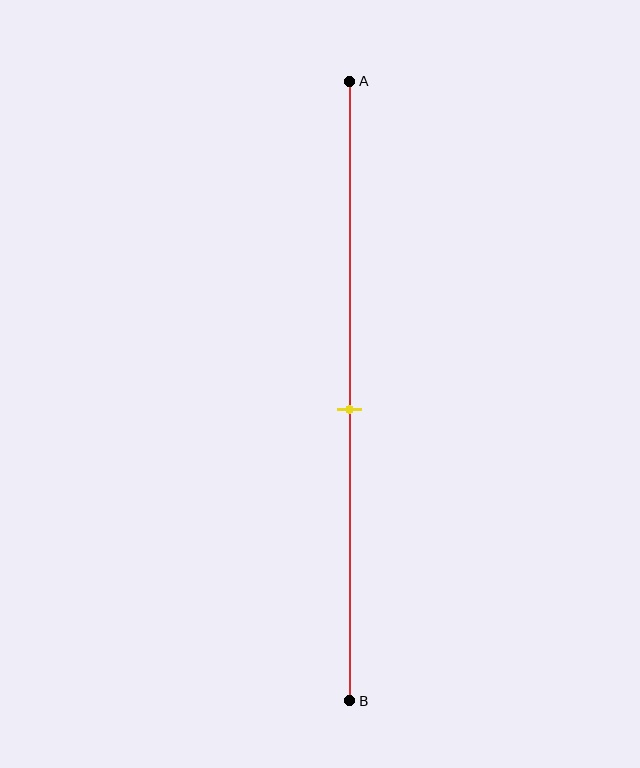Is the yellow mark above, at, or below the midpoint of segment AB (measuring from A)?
The yellow mark is approximately at the midpoint of segment AB.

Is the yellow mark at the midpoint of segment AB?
Yes, the mark is approximately at the midpoint.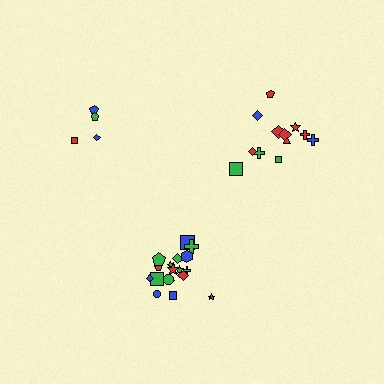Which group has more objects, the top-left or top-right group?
The top-right group.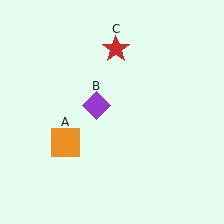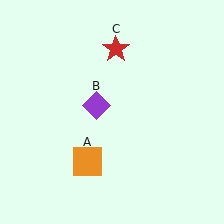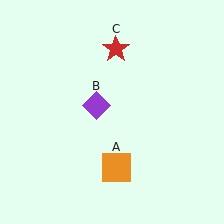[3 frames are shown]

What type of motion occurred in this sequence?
The orange square (object A) rotated counterclockwise around the center of the scene.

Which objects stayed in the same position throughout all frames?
Purple diamond (object B) and red star (object C) remained stationary.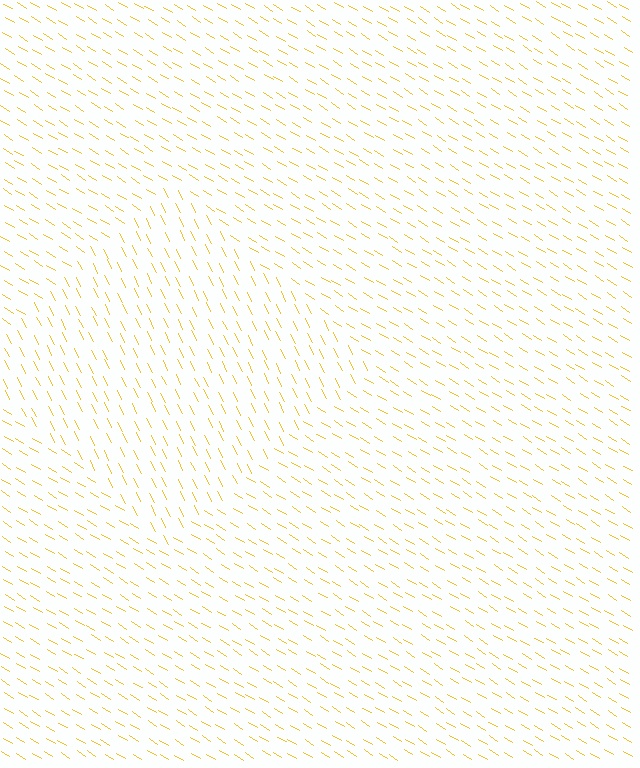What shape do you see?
I see a diamond.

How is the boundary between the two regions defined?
The boundary is defined purely by a change in line orientation (approximately 32 degrees difference). All lines are the same color and thickness.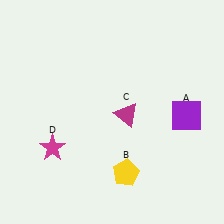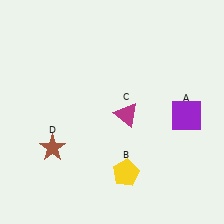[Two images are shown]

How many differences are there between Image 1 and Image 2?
There is 1 difference between the two images.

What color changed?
The star (D) changed from magenta in Image 1 to brown in Image 2.